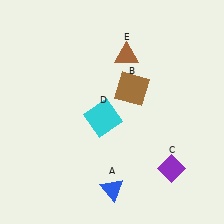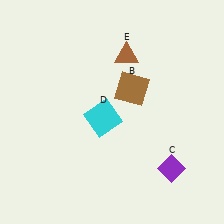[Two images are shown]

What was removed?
The blue triangle (A) was removed in Image 2.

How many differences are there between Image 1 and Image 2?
There is 1 difference between the two images.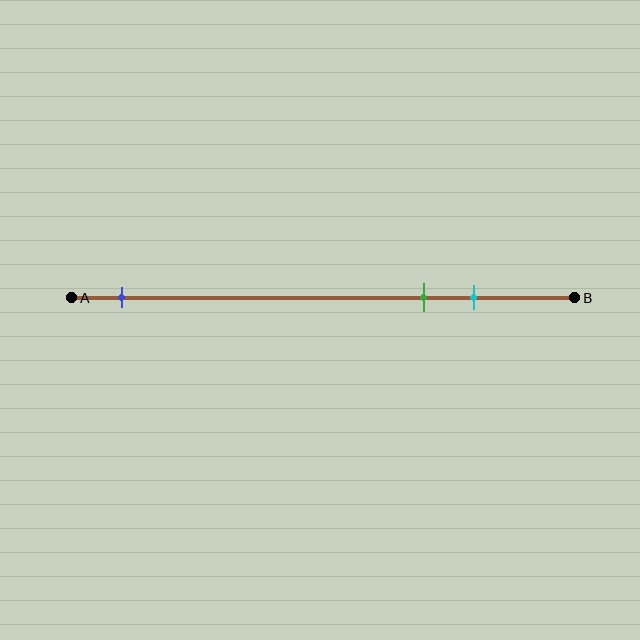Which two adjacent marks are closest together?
The green and cyan marks are the closest adjacent pair.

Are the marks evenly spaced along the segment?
No, the marks are not evenly spaced.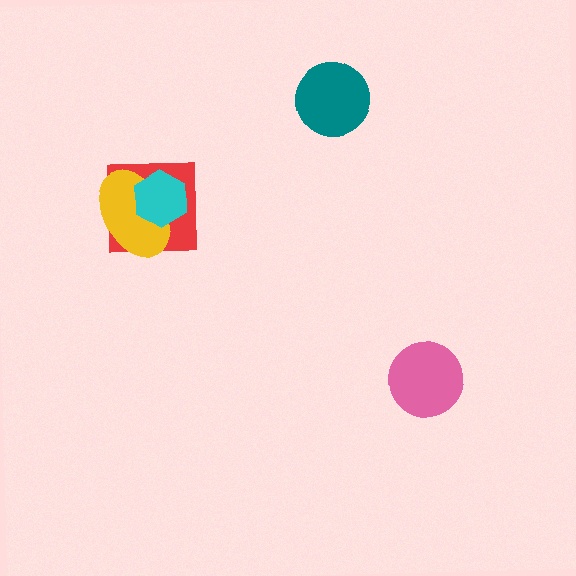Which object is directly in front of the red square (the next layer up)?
The yellow ellipse is directly in front of the red square.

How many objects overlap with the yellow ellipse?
2 objects overlap with the yellow ellipse.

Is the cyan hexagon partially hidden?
No, no other shape covers it.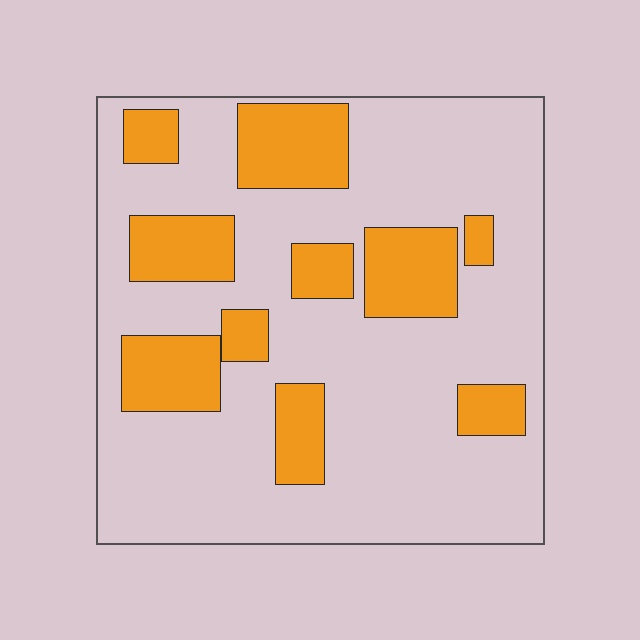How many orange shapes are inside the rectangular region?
10.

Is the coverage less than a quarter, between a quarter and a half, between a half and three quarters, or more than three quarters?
Between a quarter and a half.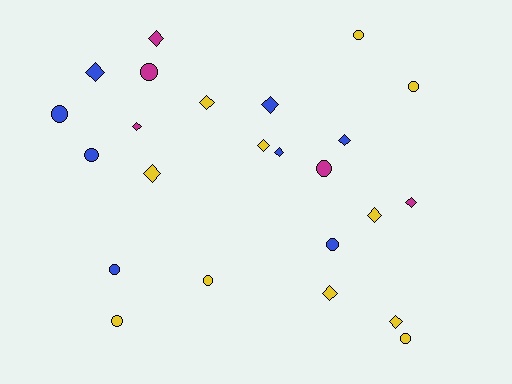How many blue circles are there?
There are 4 blue circles.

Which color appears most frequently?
Yellow, with 11 objects.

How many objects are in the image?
There are 24 objects.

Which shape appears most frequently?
Diamond, with 13 objects.